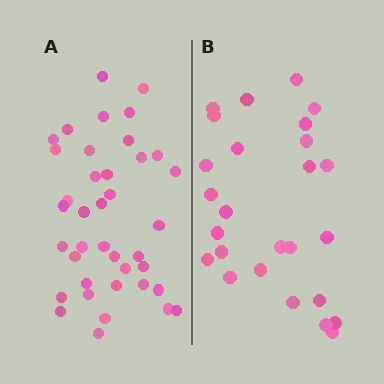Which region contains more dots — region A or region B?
Region A (the left region) has more dots.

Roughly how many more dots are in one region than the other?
Region A has approximately 15 more dots than region B.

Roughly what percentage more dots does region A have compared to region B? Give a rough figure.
About 50% more.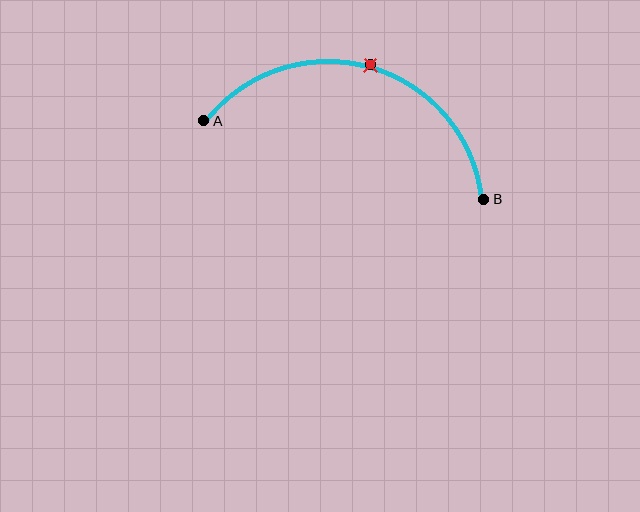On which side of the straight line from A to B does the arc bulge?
The arc bulges above the straight line connecting A and B.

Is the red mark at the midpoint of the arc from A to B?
Yes. The red mark lies on the arc at equal arc-length from both A and B — it is the arc midpoint.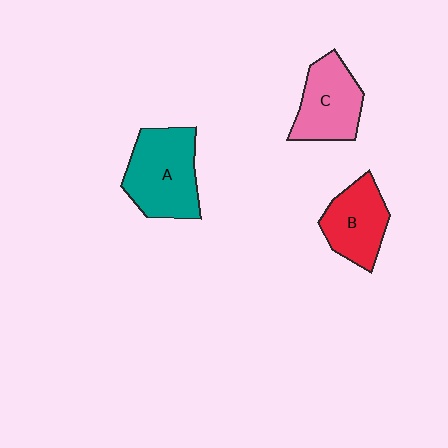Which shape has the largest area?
Shape A (teal).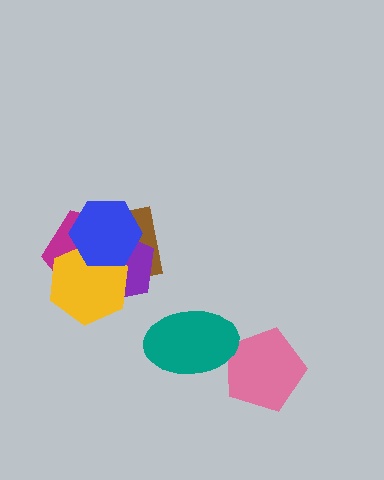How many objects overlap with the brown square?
4 objects overlap with the brown square.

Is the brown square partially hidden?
Yes, it is partially covered by another shape.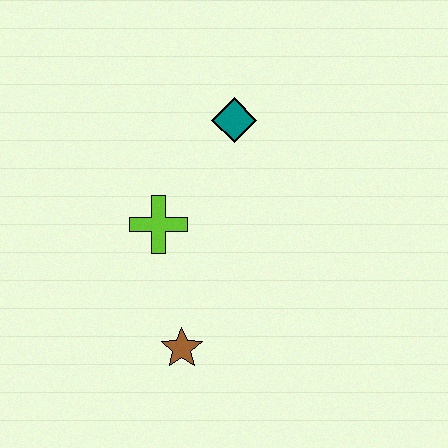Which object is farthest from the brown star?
The teal diamond is farthest from the brown star.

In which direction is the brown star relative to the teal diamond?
The brown star is below the teal diamond.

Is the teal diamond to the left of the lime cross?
No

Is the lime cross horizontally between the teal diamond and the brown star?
No